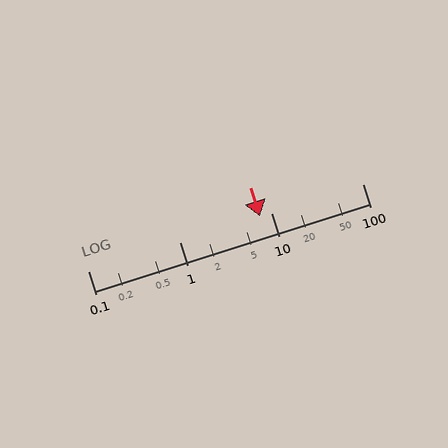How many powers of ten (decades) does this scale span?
The scale spans 3 decades, from 0.1 to 100.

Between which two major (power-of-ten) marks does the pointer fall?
The pointer is between 1 and 10.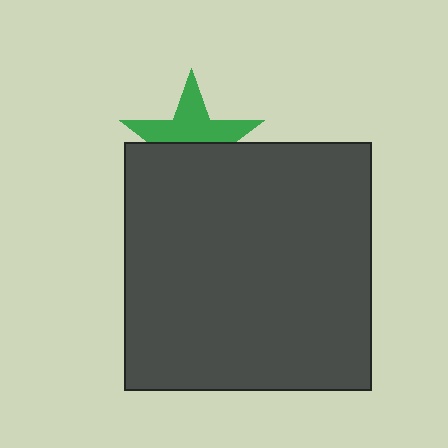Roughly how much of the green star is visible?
About half of it is visible (roughly 51%).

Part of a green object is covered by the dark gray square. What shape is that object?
It is a star.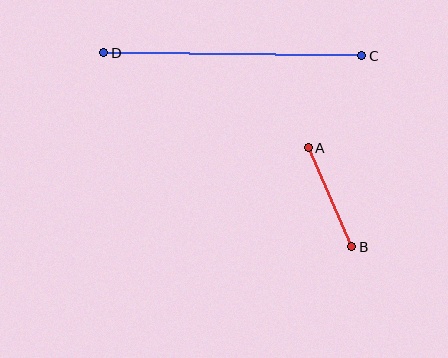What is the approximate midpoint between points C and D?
The midpoint is at approximately (233, 54) pixels.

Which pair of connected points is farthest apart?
Points C and D are farthest apart.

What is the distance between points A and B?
The distance is approximately 108 pixels.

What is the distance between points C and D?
The distance is approximately 258 pixels.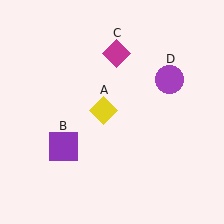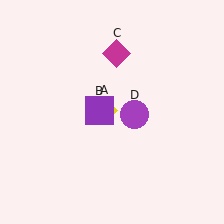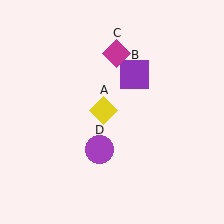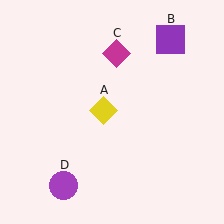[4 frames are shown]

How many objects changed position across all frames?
2 objects changed position: purple square (object B), purple circle (object D).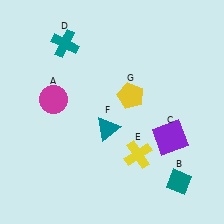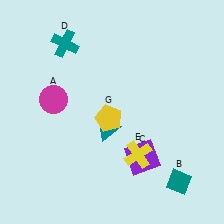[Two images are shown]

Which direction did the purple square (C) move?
The purple square (C) moved left.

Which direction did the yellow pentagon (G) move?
The yellow pentagon (G) moved down.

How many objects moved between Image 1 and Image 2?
2 objects moved between the two images.